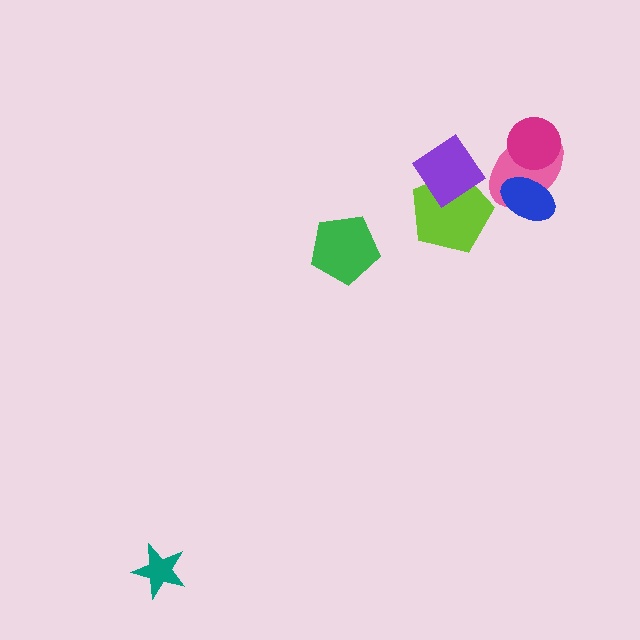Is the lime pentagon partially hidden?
Yes, it is partially covered by another shape.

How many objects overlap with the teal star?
0 objects overlap with the teal star.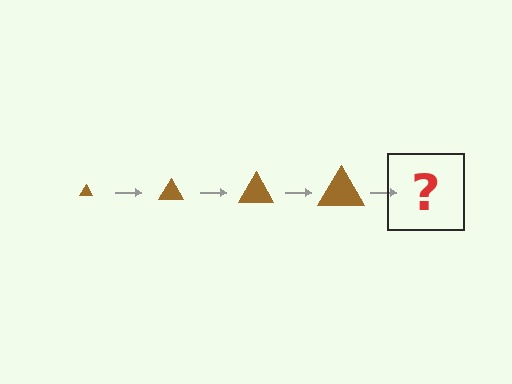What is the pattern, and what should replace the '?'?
The pattern is that the triangle gets progressively larger each step. The '?' should be a brown triangle, larger than the previous one.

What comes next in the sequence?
The next element should be a brown triangle, larger than the previous one.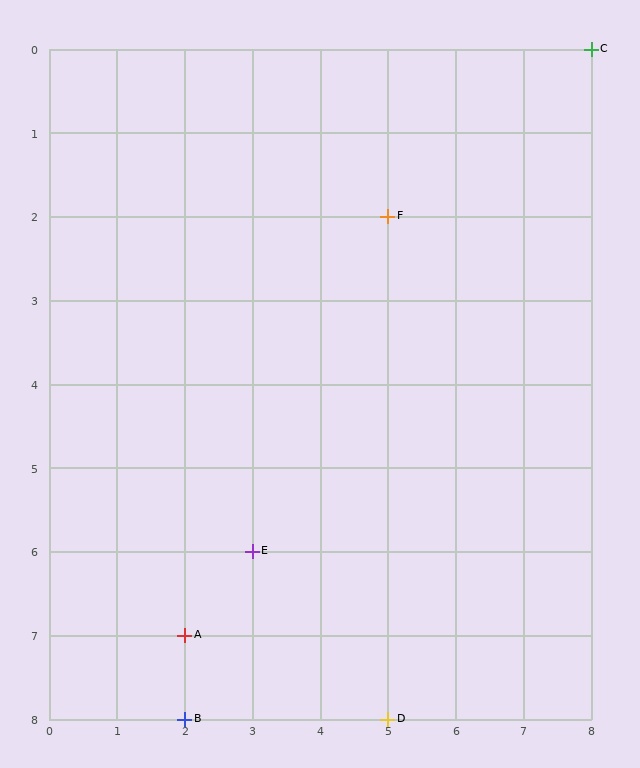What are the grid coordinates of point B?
Point B is at grid coordinates (2, 8).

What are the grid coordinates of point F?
Point F is at grid coordinates (5, 2).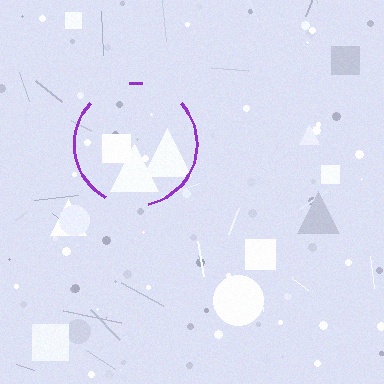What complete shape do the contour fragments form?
The contour fragments form a circle.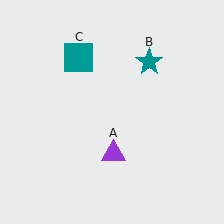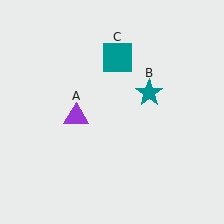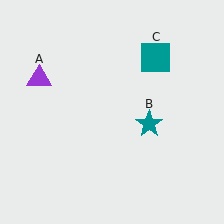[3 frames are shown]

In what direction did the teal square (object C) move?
The teal square (object C) moved right.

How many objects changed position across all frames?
3 objects changed position: purple triangle (object A), teal star (object B), teal square (object C).